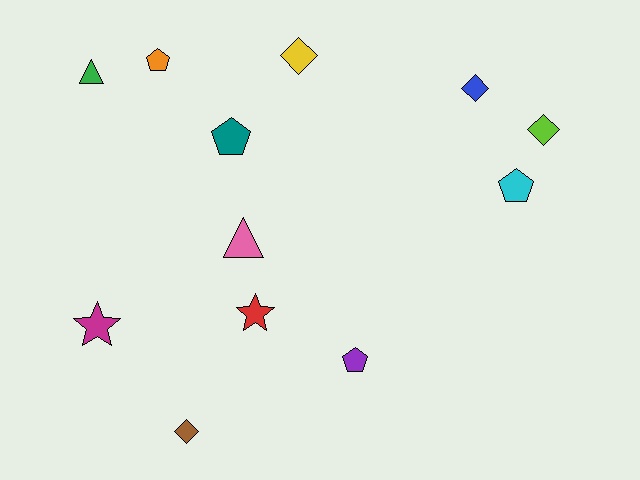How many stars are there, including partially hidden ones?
There are 2 stars.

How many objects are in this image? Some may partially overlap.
There are 12 objects.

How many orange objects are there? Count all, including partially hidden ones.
There is 1 orange object.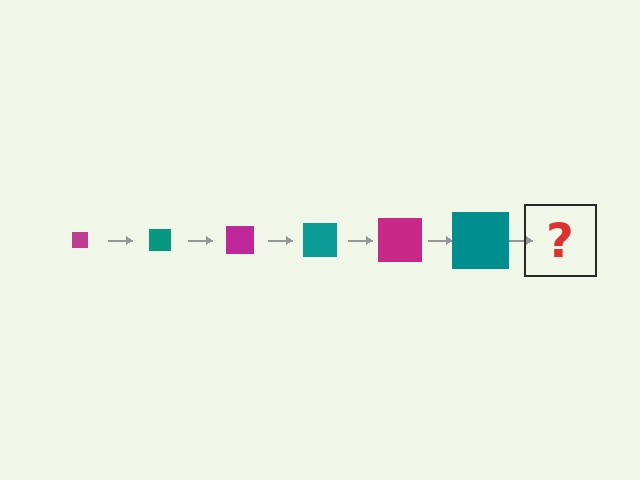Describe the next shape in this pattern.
It should be a magenta square, larger than the previous one.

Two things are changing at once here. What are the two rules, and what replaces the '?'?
The two rules are that the square grows larger each step and the color cycles through magenta and teal. The '?' should be a magenta square, larger than the previous one.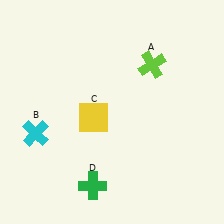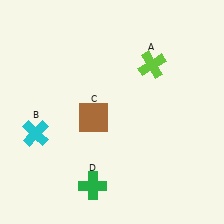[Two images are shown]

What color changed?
The square (C) changed from yellow in Image 1 to brown in Image 2.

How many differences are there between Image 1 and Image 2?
There is 1 difference between the two images.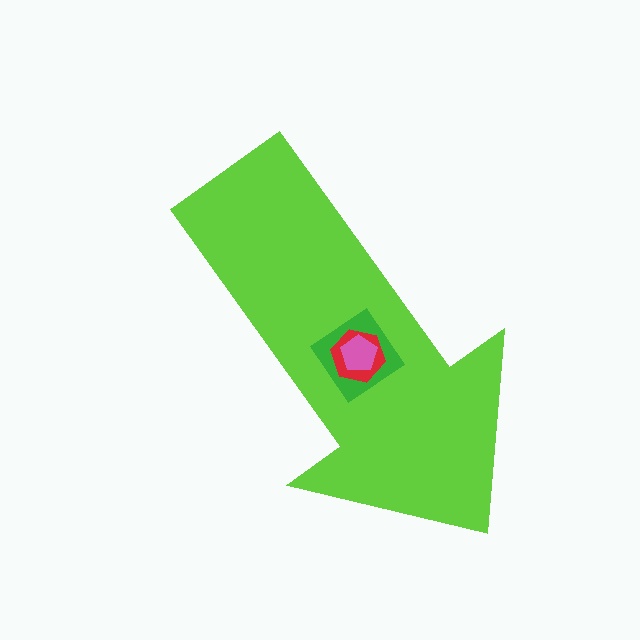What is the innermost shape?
The pink pentagon.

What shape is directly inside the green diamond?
The red hexagon.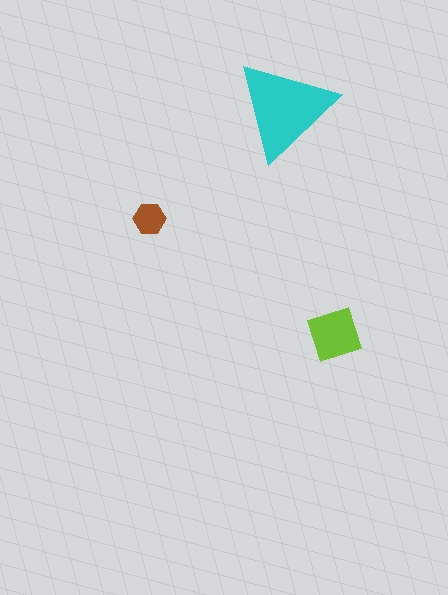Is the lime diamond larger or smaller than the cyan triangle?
Smaller.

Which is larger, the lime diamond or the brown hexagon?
The lime diamond.